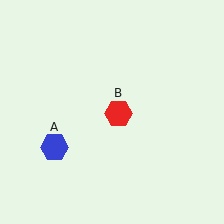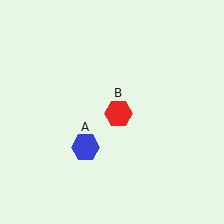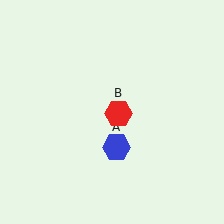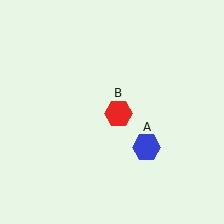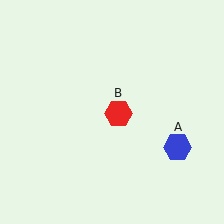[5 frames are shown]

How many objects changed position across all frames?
1 object changed position: blue hexagon (object A).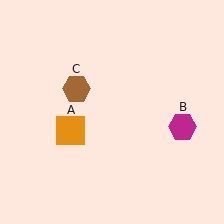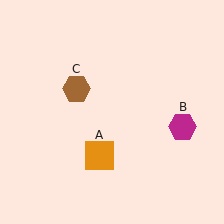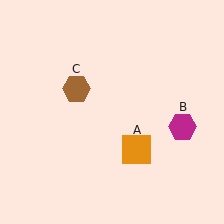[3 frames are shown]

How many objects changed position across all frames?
1 object changed position: orange square (object A).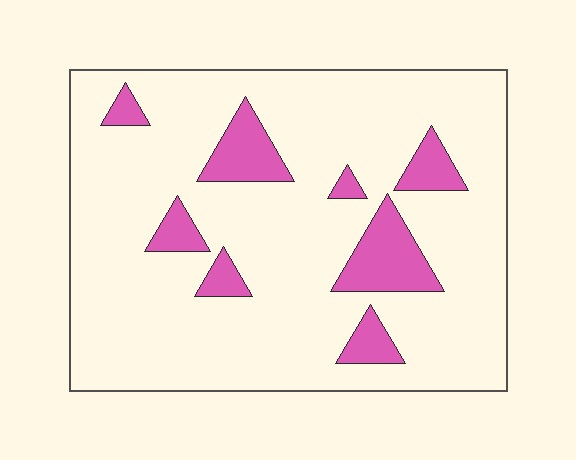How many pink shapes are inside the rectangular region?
8.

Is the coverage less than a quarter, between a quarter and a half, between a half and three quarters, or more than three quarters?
Less than a quarter.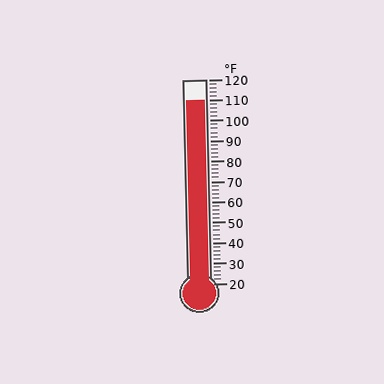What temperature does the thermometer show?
The thermometer shows approximately 110°F.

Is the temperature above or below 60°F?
The temperature is above 60°F.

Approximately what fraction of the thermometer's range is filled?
The thermometer is filled to approximately 90% of its range.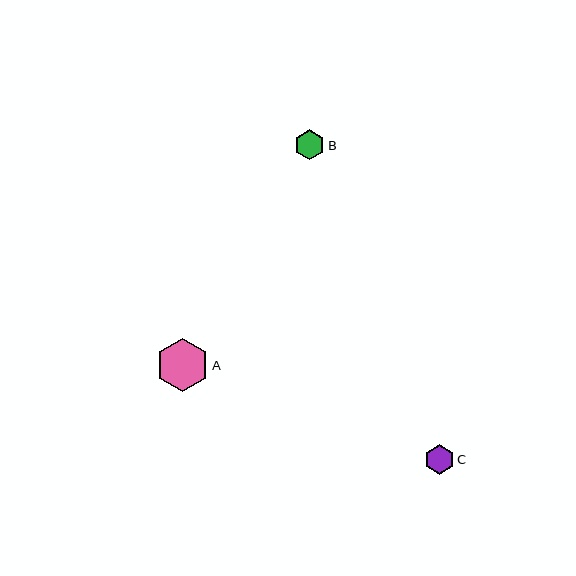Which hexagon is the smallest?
Hexagon C is the smallest with a size of approximately 29 pixels.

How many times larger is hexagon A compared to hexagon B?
Hexagon A is approximately 1.7 times the size of hexagon B.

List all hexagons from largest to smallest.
From largest to smallest: A, B, C.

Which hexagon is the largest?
Hexagon A is the largest with a size of approximately 53 pixels.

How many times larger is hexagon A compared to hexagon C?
Hexagon A is approximately 1.8 times the size of hexagon C.